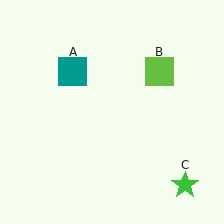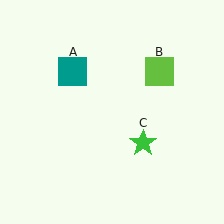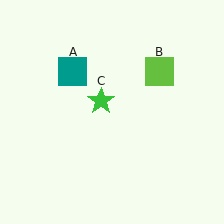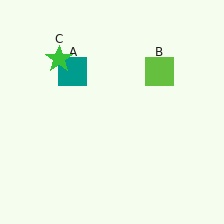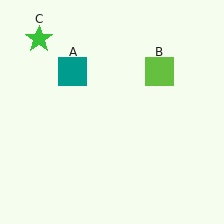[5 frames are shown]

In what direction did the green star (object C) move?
The green star (object C) moved up and to the left.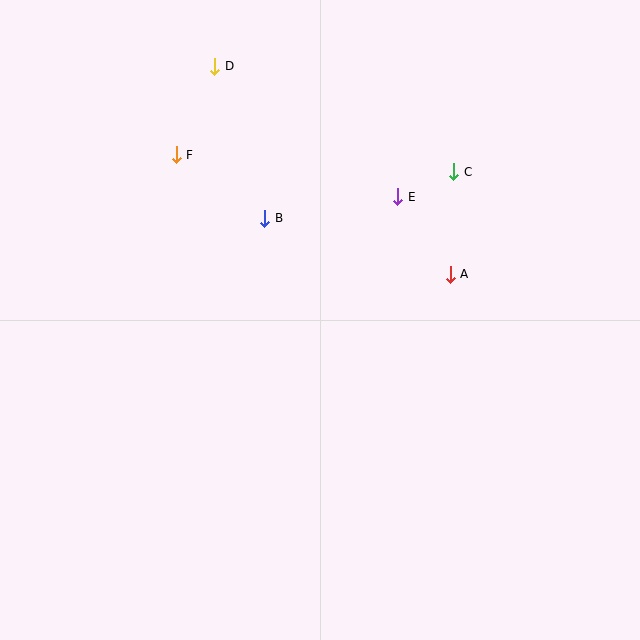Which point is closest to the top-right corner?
Point C is closest to the top-right corner.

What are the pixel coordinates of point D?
Point D is at (215, 66).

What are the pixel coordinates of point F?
Point F is at (176, 155).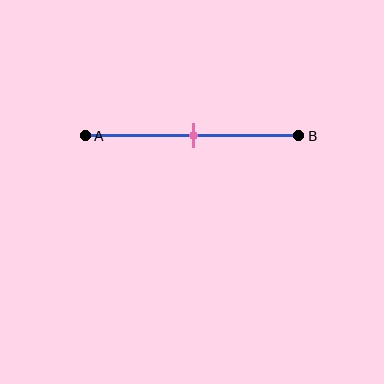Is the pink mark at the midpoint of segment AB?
Yes, the mark is approximately at the midpoint.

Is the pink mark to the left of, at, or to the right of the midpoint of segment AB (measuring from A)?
The pink mark is approximately at the midpoint of segment AB.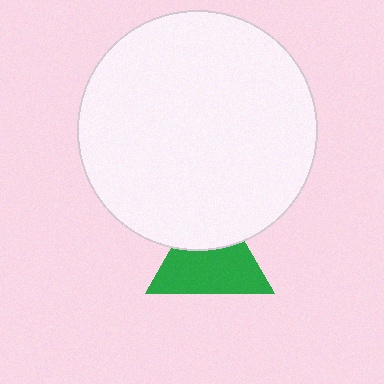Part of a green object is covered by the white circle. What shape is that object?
It is a triangle.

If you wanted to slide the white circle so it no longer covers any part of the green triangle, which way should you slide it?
Slide it up — that is the most direct way to separate the two shapes.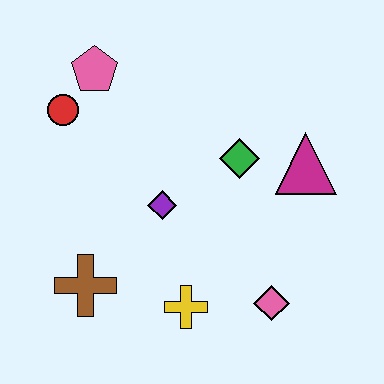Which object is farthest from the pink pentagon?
The pink diamond is farthest from the pink pentagon.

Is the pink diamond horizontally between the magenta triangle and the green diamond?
Yes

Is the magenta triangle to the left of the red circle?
No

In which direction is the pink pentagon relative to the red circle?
The pink pentagon is above the red circle.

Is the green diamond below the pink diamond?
No